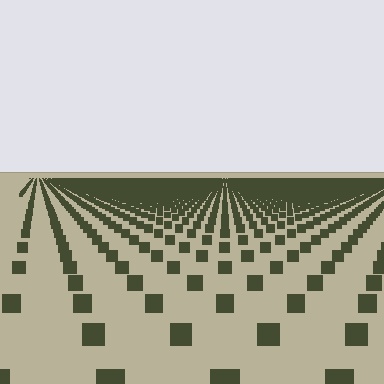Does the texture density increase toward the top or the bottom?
Density increases toward the top.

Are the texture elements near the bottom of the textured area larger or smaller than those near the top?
Larger. Near the bottom, elements are closer to the viewer and appear at a bigger on-screen size.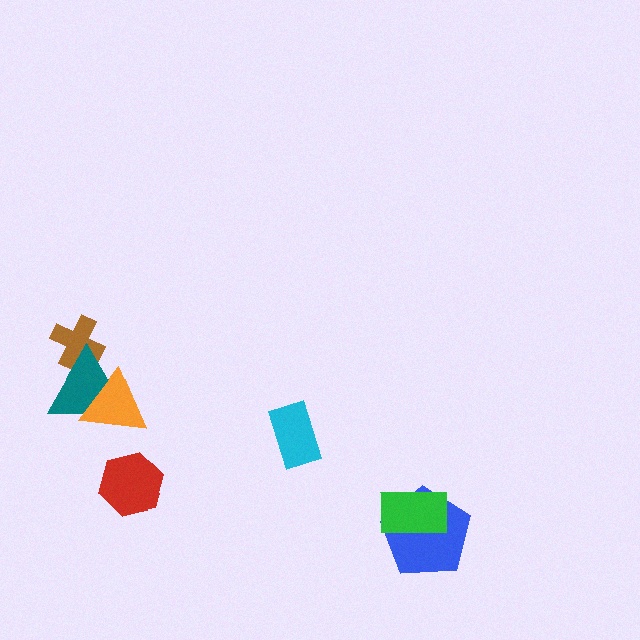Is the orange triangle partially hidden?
No, no other shape covers it.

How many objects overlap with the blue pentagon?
1 object overlaps with the blue pentagon.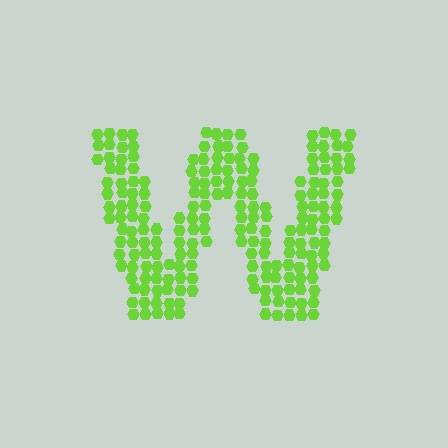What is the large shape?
The large shape is the letter W.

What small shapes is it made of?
It is made of small hexagons.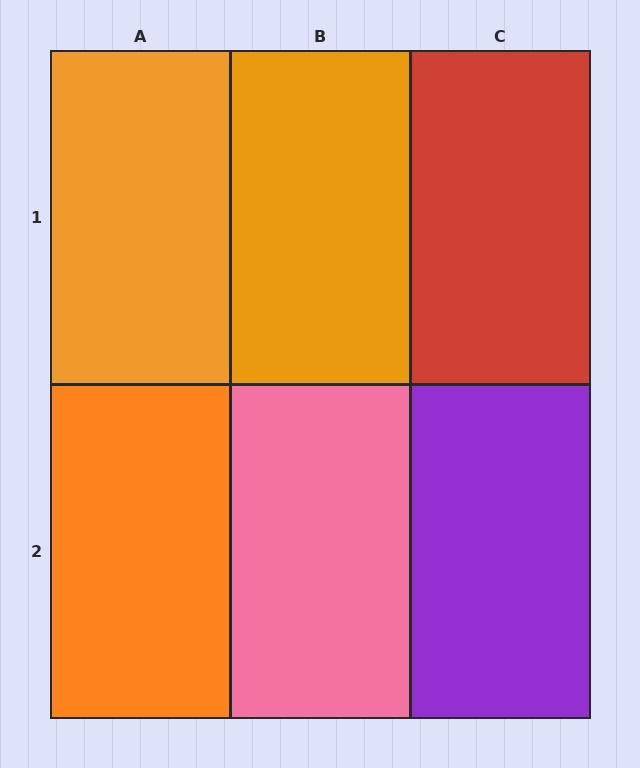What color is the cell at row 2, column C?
Purple.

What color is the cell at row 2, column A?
Orange.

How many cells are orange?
3 cells are orange.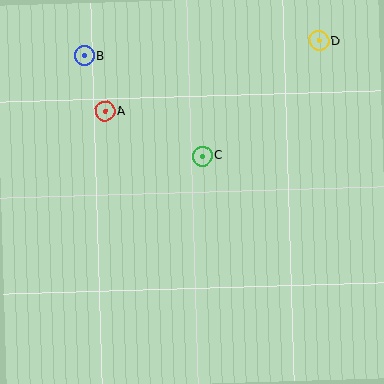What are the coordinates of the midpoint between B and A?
The midpoint between B and A is at (94, 84).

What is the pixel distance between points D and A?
The distance between D and A is 225 pixels.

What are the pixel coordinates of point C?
Point C is at (202, 156).